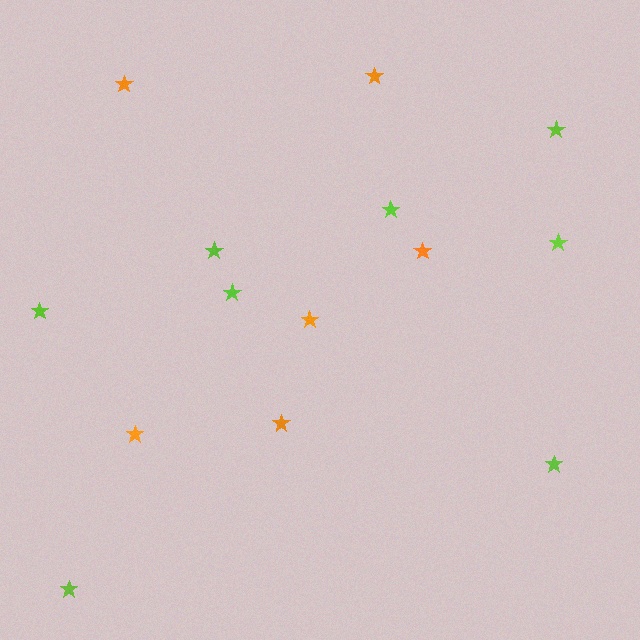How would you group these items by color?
There are 2 groups: one group of orange stars (6) and one group of lime stars (8).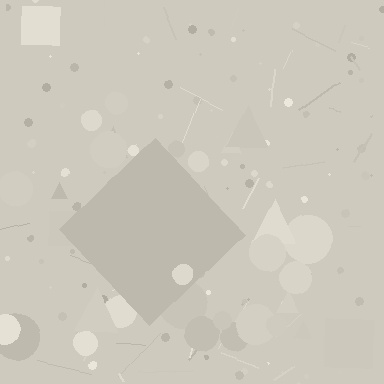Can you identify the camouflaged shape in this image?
The camouflaged shape is a diamond.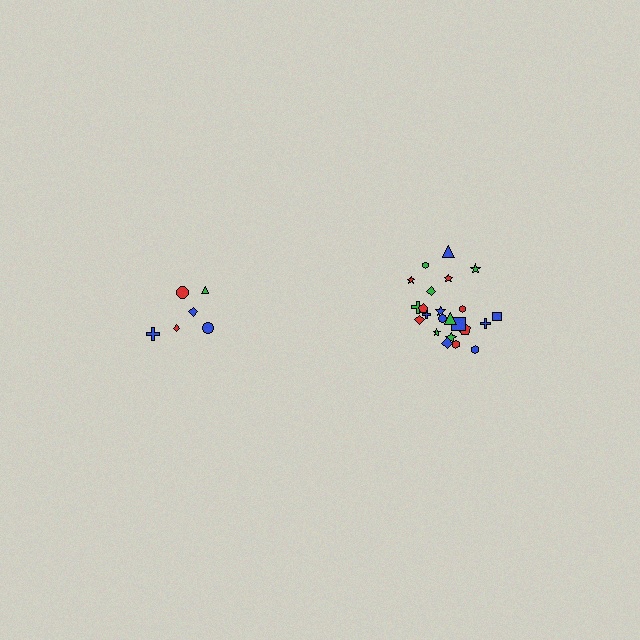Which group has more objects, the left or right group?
The right group.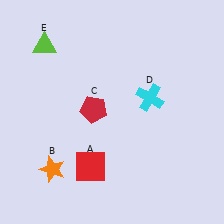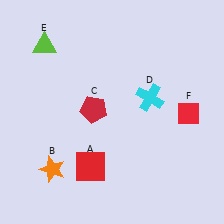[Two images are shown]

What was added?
A red diamond (F) was added in Image 2.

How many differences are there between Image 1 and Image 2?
There is 1 difference between the two images.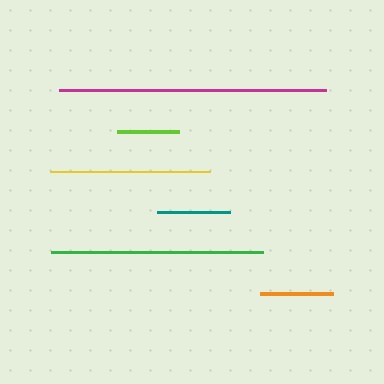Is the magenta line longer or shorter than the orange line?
The magenta line is longer than the orange line.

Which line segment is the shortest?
The lime line is the shortest at approximately 62 pixels.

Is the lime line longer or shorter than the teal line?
The teal line is longer than the lime line.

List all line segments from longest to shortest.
From longest to shortest: magenta, green, yellow, orange, teal, lime.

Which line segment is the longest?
The magenta line is the longest at approximately 267 pixels.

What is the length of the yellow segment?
The yellow segment is approximately 160 pixels long.